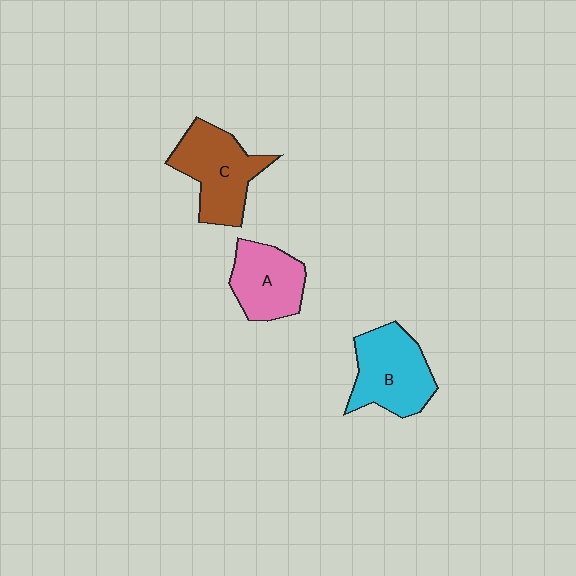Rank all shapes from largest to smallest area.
From largest to smallest: C (brown), B (cyan), A (pink).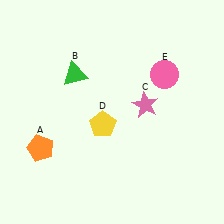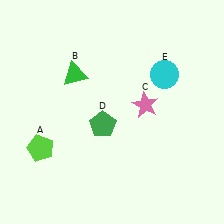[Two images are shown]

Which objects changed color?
A changed from orange to lime. D changed from yellow to green. E changed from pink to cyan.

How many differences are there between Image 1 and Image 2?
There are 3 differences between the two images.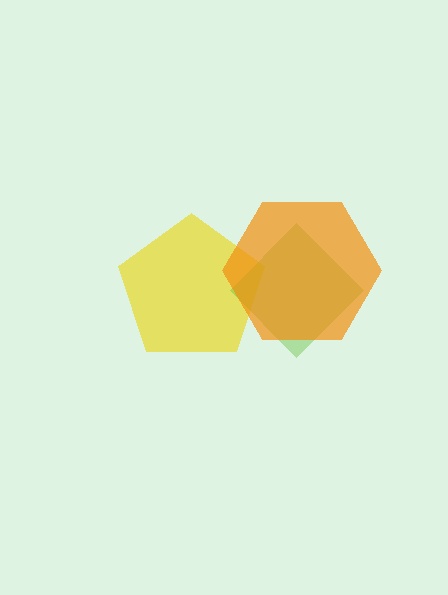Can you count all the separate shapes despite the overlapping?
Yes, there are 3 separate shapes.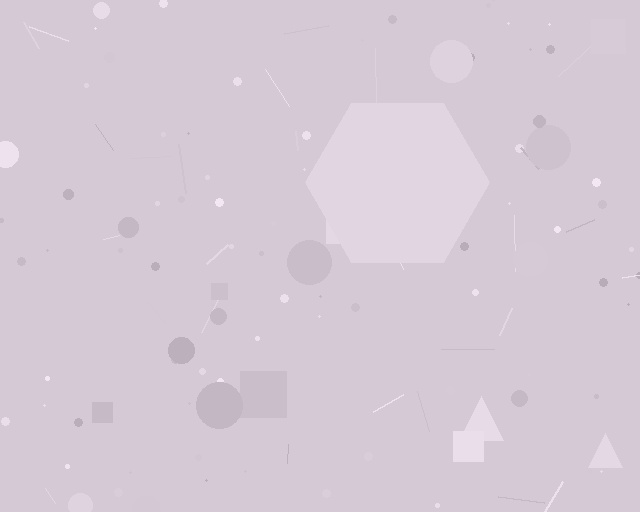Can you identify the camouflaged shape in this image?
The camouflaged shape is a hexagon.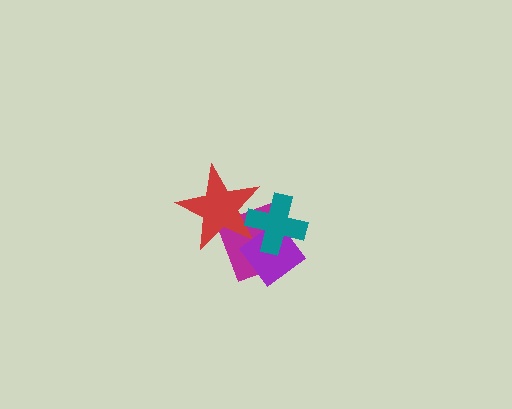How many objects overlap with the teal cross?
3 objects overlap with the teal cross.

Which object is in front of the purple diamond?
The teal cross is in front of the purple diamond.